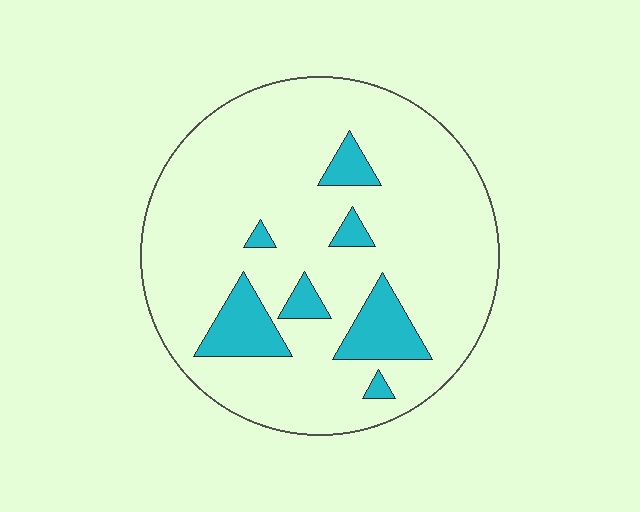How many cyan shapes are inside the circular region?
7.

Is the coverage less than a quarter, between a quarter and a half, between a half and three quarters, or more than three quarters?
Less than a quarter.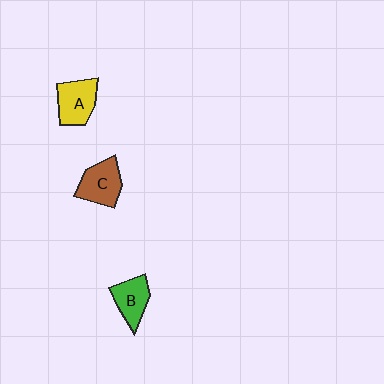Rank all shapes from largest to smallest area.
From largest to smallest: A (yellow), C (brown), B (green).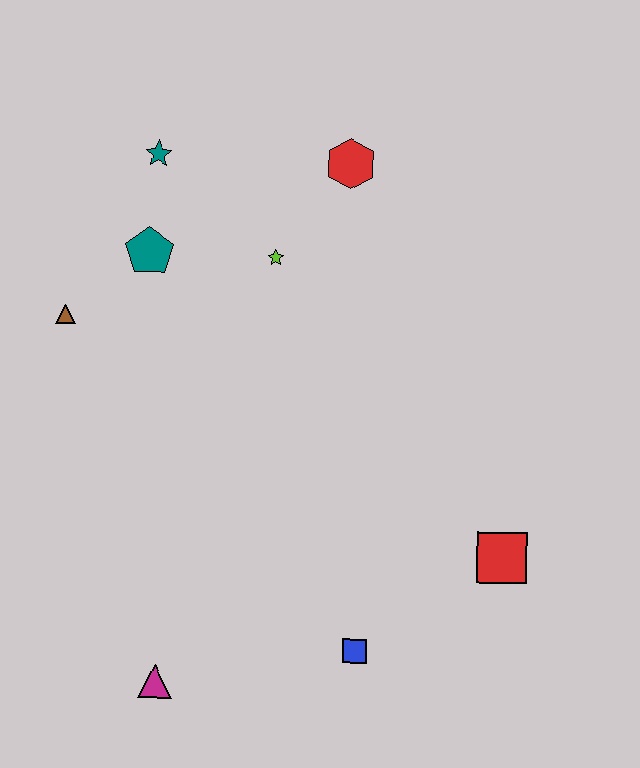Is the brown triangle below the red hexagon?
Yes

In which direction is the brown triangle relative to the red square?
The brown triangle is to the left of the red square.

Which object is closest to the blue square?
The red square is closest to the blue square.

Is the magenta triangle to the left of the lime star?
Yes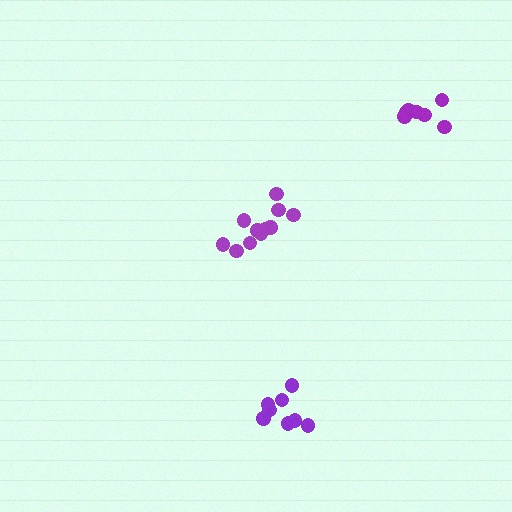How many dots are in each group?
Group 1: 11 dots, Group 2: 8 dots, Group 3: 7 dots (26 total).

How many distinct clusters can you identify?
There are 3 distinct clusters.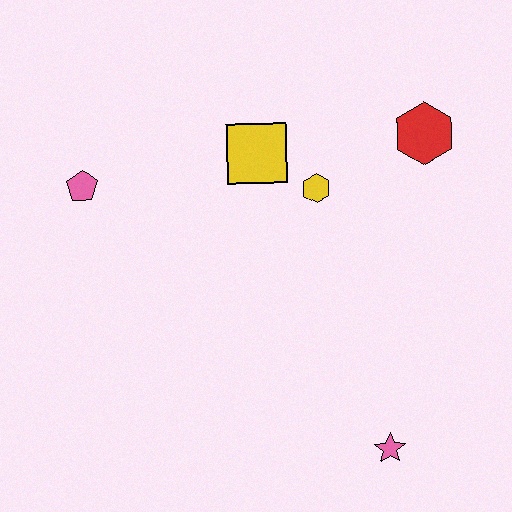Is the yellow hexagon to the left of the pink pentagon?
No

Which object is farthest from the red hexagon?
The pink pentagon is farthest from the red hexagon.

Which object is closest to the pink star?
The yellow hexagon is closest to the pink star.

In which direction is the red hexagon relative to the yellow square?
The red hexagon is to the right of the yellow square.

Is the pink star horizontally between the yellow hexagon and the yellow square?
No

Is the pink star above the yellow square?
No